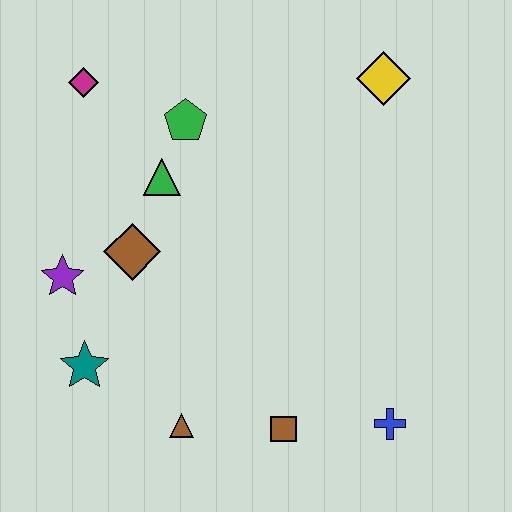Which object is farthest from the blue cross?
The magenta diamond is farthest from the blue cross.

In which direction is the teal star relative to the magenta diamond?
The teal star is below the magenta diamond.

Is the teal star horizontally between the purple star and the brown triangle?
Yes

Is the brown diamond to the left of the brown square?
Yes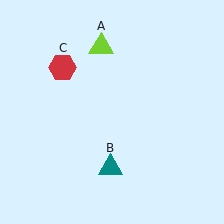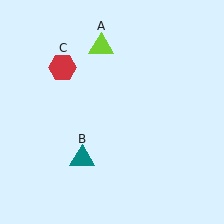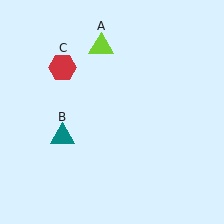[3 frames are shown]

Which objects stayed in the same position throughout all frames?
Lime triangle (object A) and red hexagon (object C) remained stationary.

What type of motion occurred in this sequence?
The teal triangle (object B) rotated clockwise around the center of the scene.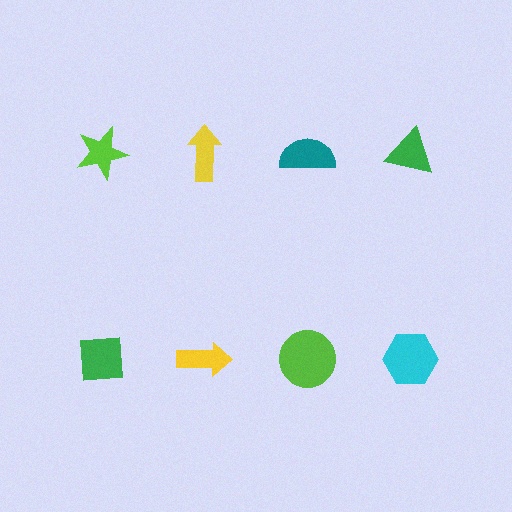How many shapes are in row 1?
4 shapes.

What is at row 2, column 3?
A lime circle.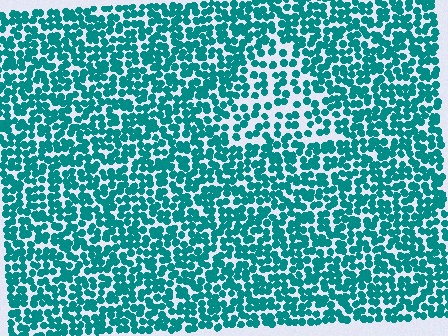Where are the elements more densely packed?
The elements are more densely packed outside the triangle boundary.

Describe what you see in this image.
The image contains small teal elements arranged at two different densities. A triangle-shaped region is visible where the elements are less densely packed than the surrounding area.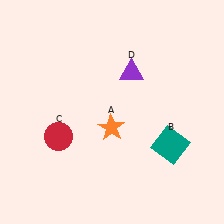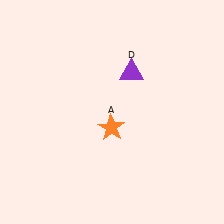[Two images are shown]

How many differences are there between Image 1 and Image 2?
There are 2 differences between the two images.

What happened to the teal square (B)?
The teal square (B) was removed in Image 2. It was in the bottom-right area of Image 1.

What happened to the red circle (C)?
The red circle (C) was removed in Image 2. It was in the bottom-left area of Image 1.